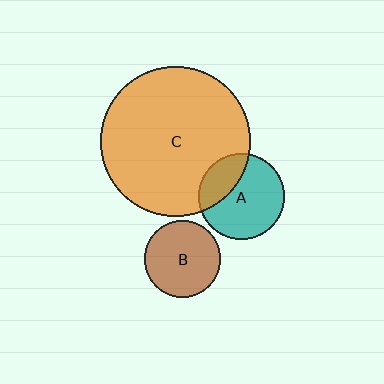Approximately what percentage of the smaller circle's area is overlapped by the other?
Approximately 30%.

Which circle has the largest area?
Circle C (orange).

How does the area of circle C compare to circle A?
Approximately 3.0 times.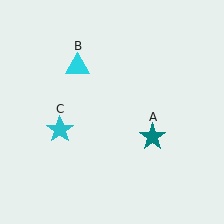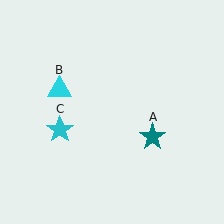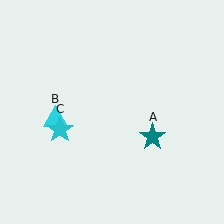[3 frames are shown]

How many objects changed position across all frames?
1 object changed position: cyan triangle (object B).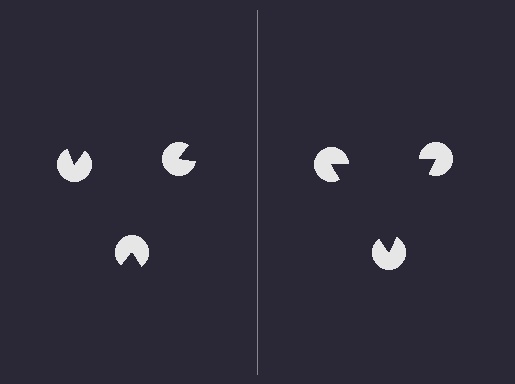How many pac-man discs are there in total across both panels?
6 — 3 on each side.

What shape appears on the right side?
An illusory triangle.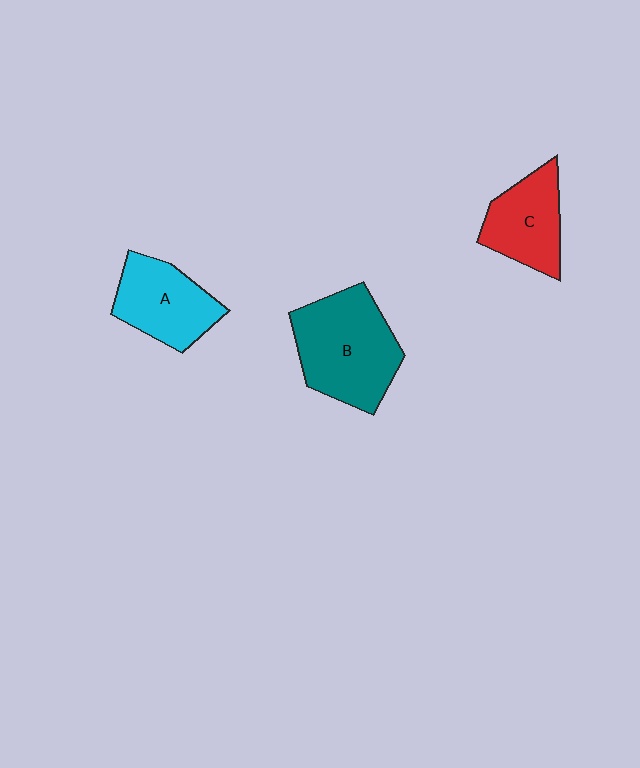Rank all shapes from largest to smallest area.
From largest to smallest: B (teal), A (cyan), C (red).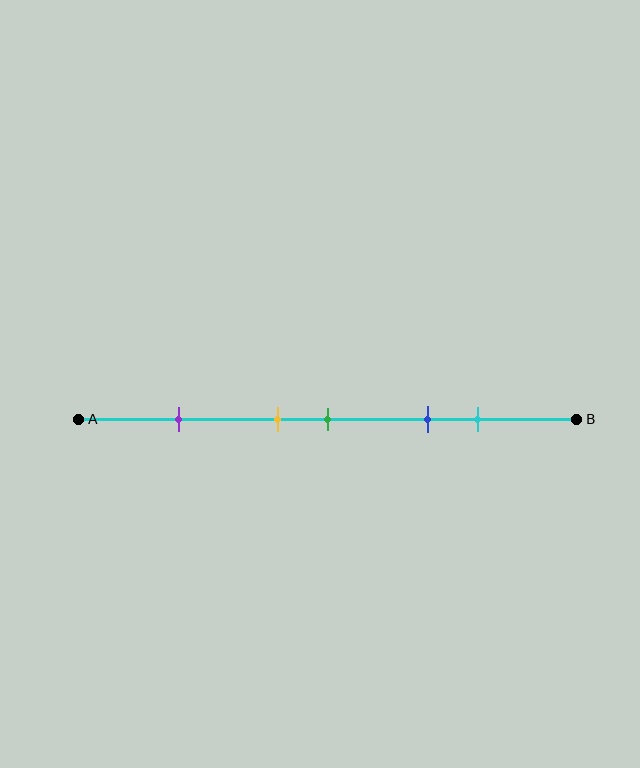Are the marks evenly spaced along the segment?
No, the marks are not evenly spaced.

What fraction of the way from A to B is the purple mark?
The purple mark is approximately 20% (0.2) of the way from A to B.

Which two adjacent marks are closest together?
The yellow and green marks are the closest adjacent pair.